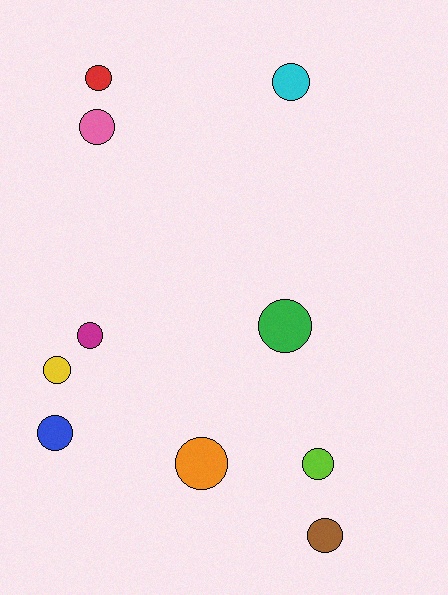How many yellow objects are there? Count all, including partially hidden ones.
There is 1 yellow object.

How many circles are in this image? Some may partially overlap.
There are 10 circles.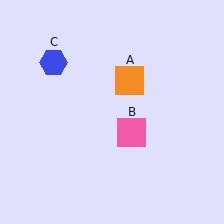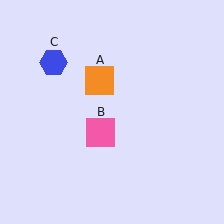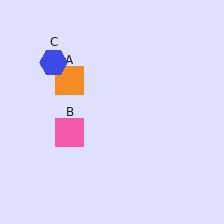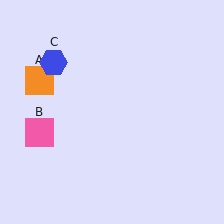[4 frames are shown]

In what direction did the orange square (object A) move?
The orange square (object A) moved left.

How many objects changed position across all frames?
2 objects changed position: orange square (object A), pink square (object B).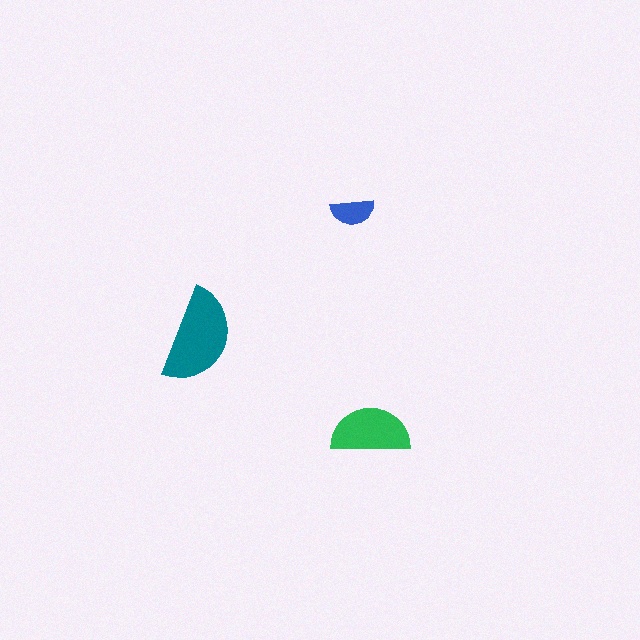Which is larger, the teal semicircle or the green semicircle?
The teal one.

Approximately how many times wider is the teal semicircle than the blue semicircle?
About 2 times wider.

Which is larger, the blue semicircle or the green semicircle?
The green one.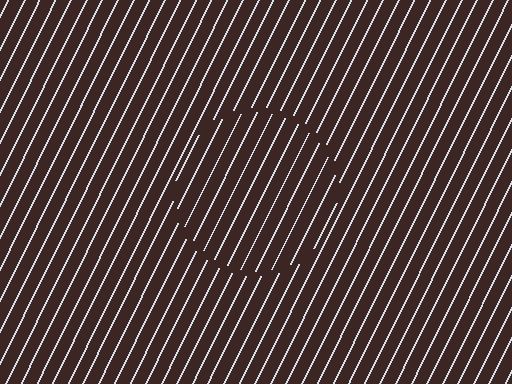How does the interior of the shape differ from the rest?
The interior of the shape contains the same grating, shifted by half a period — the contour is defined by the phase discontinuity where line-ends from the inner and outer gratings abut.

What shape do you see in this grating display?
An illusory circle. The interior of the shape contains the same grating, shifted by half a period — the contour is defined by the phase discontinuity where line-ends from the inner and outer gratings abut.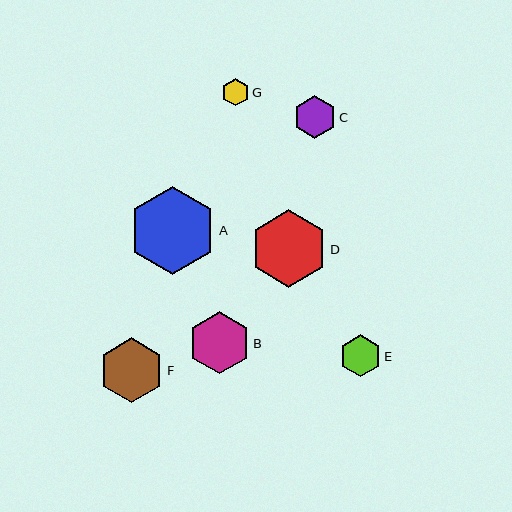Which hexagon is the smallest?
Hexagon G is the smallest with a size of approximately 27 pixels.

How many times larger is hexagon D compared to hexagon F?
Hexagon D is approximately 1.2 times the size of hexagon F.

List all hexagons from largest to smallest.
From largest to smallest: A, D, F, B, C, E, G.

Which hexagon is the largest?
Hexagon A is the largest with a size of approximately 88 pixels.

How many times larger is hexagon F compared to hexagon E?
Hexagon F is approximately 1.5 times the size of hexagon E.